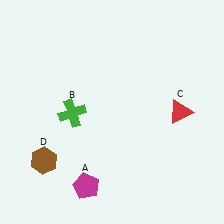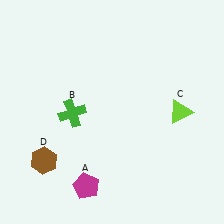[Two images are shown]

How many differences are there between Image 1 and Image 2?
There is 1 difference between the two images.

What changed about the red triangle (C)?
In Image 1, C is red. In Image 2, it changed to lime.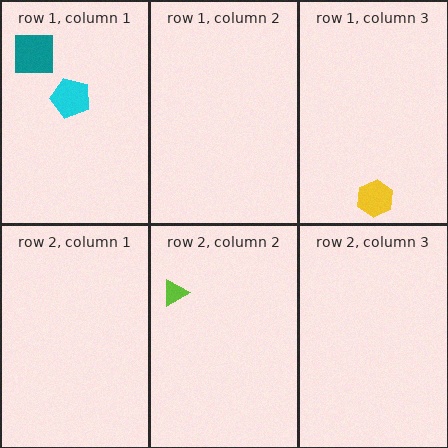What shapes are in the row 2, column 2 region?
The lime triangle.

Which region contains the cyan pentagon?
The row 1, column 1 region.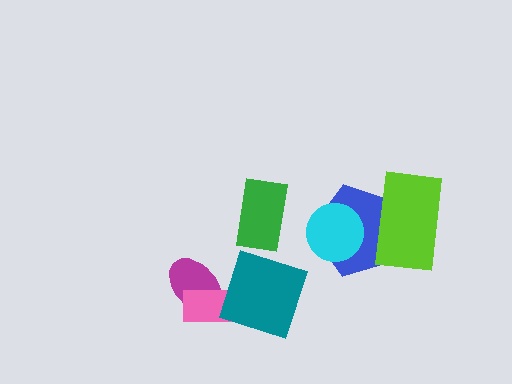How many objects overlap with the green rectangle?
0 objects overlap with the green rectangle.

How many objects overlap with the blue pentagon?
2 objects overlap with the blue pentagon.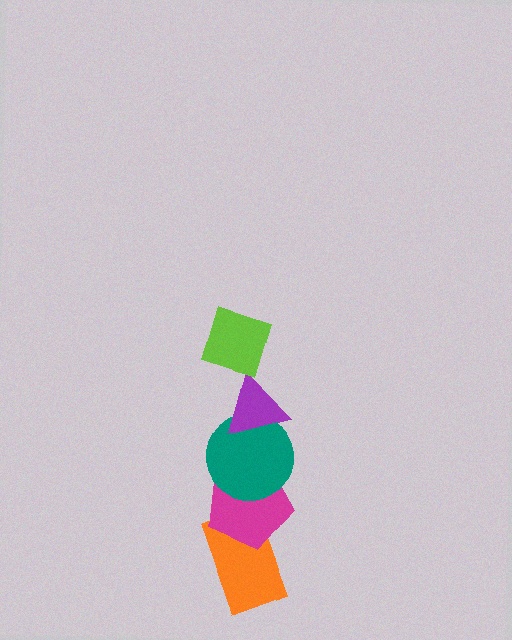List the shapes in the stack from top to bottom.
From top to bottom: the lime diamond, the purple triangle, the teal circle, the magenta pentagon, the orange rectangle.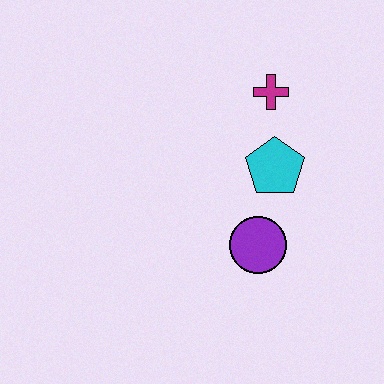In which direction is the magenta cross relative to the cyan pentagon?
The magenta cross is above the cyan pentagon.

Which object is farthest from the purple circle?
The magenta cross is farthest from the purple circle.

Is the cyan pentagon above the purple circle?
Yes